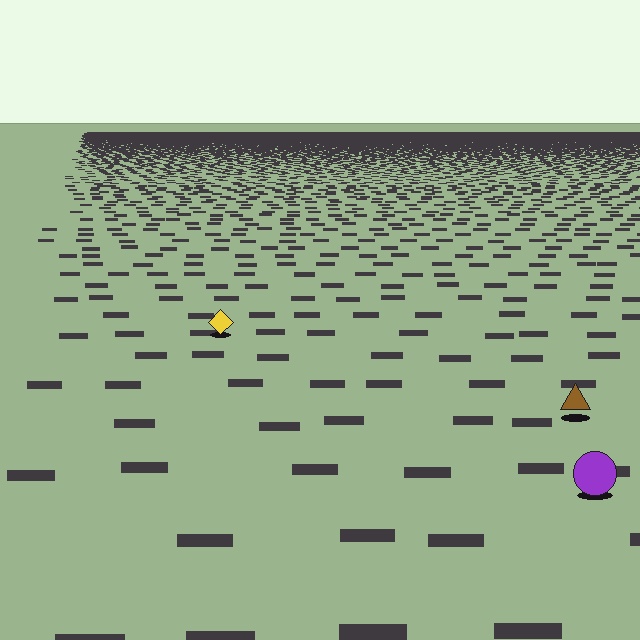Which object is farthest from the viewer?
The yellow diamond is farthest from the viewer. It appears smaller and the ground texture around it is denser.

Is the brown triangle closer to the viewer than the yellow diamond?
Yes. The brown triangle is closer — you can tell from the texture gradient: the ground texture is coarser near it.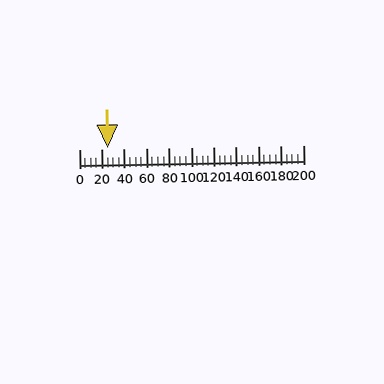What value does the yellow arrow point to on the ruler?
The yellow arrow points to approximately 25.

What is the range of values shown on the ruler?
The ruler shows values from 0 to 200.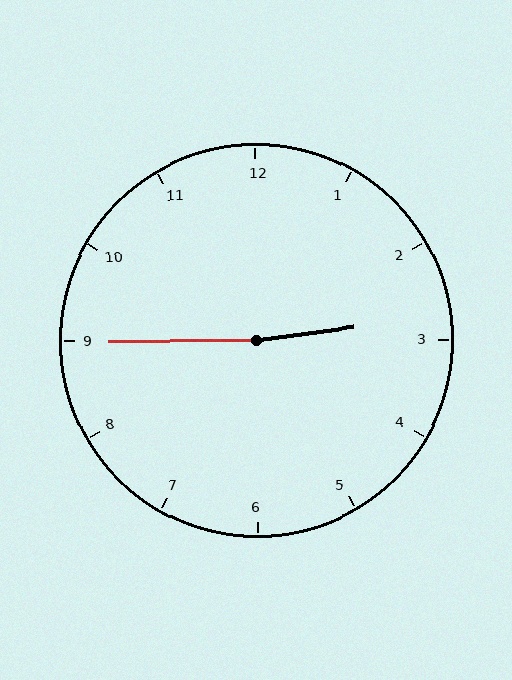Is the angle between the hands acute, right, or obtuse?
It is obtuse.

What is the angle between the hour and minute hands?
Approximately 172 degrees.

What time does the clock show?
2:45.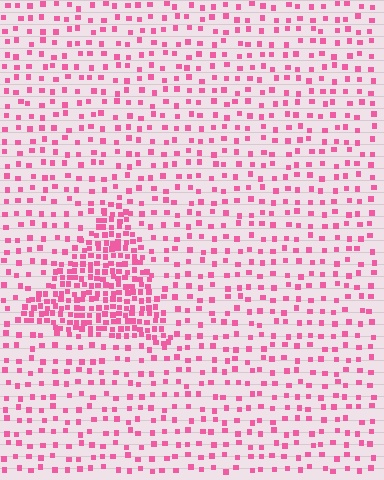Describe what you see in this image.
The image contains small pink elements arranged at two different densities. A triangle-shaped region is visible where the elements are more densely packed than the surrounding area.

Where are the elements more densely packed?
The elements are more densely packed inside the triangle boundary.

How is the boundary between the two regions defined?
The boundary is defined by a change in element density (approximately 2.8x ratio). All elements are the same color, size, and shape.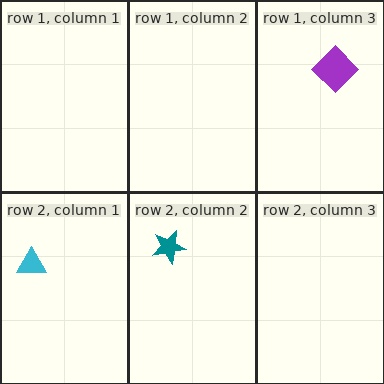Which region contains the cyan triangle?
The row 2, column 1 region.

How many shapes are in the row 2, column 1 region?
1.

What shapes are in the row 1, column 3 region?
The purple diamond.